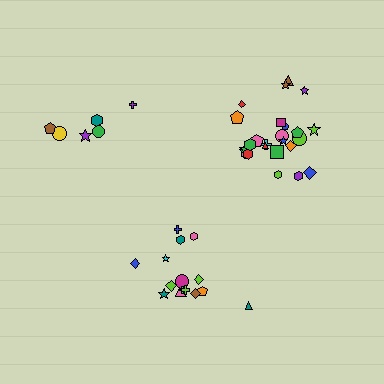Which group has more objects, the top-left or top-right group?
The top-right group.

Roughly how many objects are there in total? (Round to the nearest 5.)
Roughly 45 objects in total.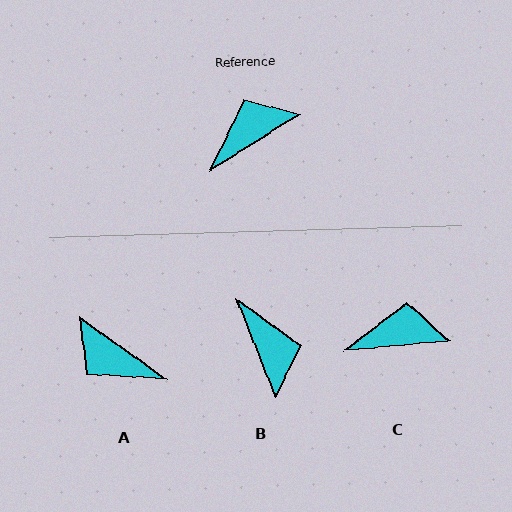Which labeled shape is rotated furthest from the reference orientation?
A, about 112 degrees away.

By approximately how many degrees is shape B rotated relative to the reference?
Approximately 101 degrees clockwise.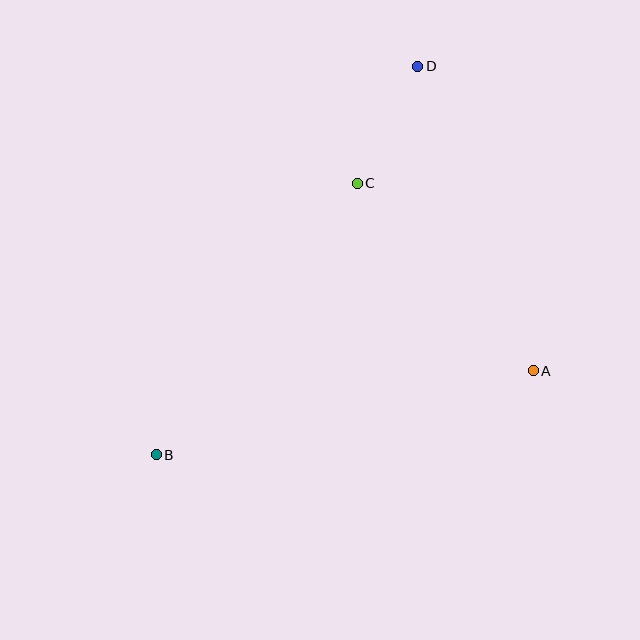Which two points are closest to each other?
Points C and D are closest to each other.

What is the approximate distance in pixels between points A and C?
The distance between A and C is approximately 257 pixels.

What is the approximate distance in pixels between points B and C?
The distance between B and C is approximately 338 pixels.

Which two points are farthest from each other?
Points B and D are farthest from each other.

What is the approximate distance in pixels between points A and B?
The distance between A and B is approximately 386 pixels.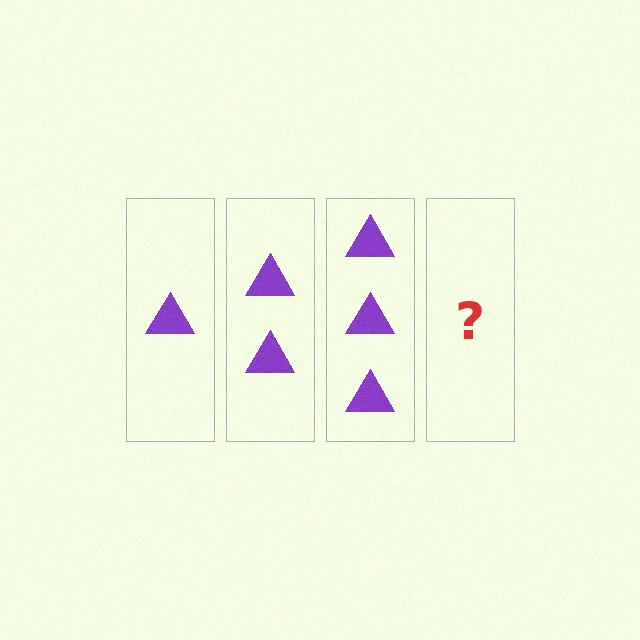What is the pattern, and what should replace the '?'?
The pattern is that each step adds one more triangle. The '?' should be 4 triangles.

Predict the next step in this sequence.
The next step is 4 triangles.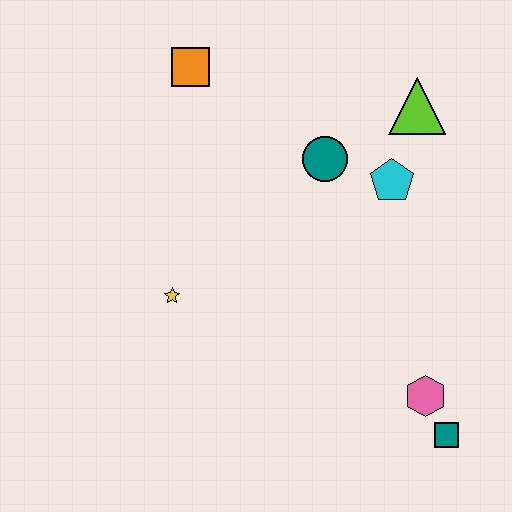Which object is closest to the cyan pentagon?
The teal circle is closest to the cyan pentagon.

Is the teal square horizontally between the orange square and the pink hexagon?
No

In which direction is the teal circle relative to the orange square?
The teal circle is to the right of the orange square.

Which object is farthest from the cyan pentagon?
The teal square is farthest from the cyan pentagon.